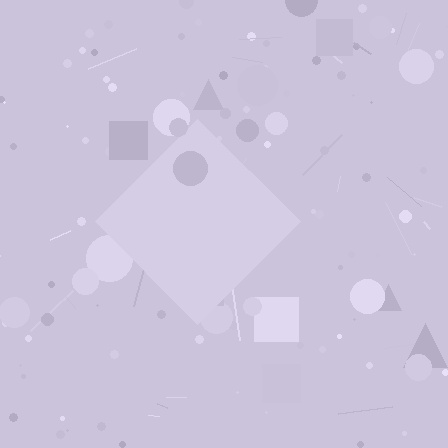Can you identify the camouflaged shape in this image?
The camouflaged shape is a diamond.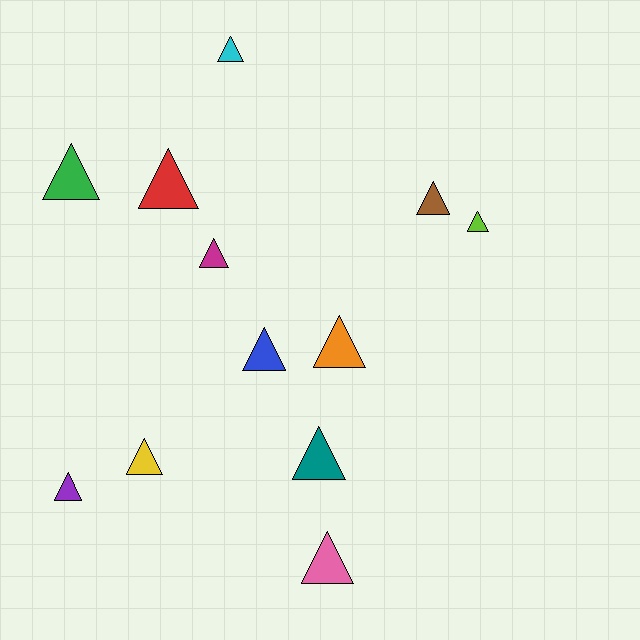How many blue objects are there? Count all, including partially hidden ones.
There is 1 blue object.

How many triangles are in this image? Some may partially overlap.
There are 12 triangles.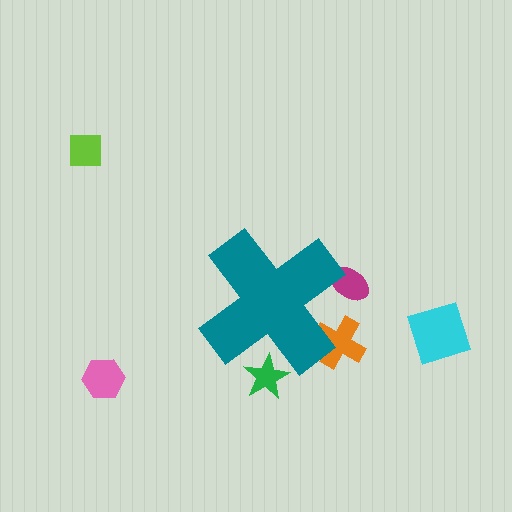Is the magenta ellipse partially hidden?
Yes, the magenta ellipse is partially hidden behind the teal cross.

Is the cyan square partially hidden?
No, the cyan square is fully visible.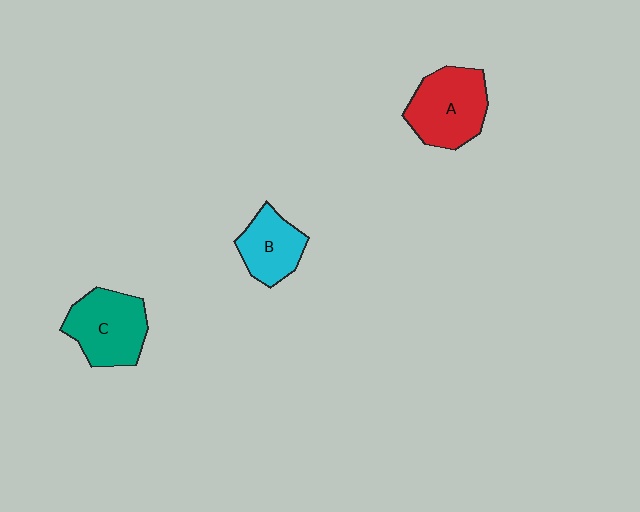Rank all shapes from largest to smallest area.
From largest to smallest: A (red), C (teal), B (cyan).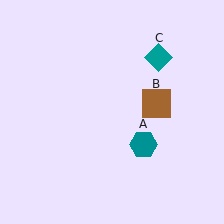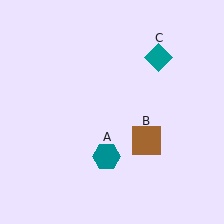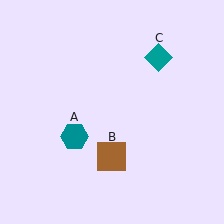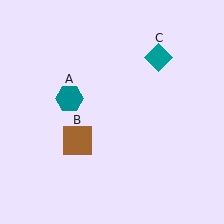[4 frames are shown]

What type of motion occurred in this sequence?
The teal hexagon (object A), brown square (object B) rotated clockwise around the center of the scene.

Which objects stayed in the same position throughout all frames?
Teal diamond (object C) remained stationary.